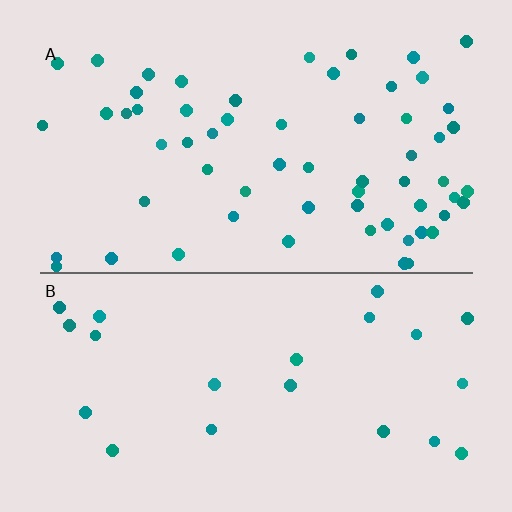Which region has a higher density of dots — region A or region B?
A (the top).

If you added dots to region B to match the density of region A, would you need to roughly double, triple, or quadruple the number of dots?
Approximately triple.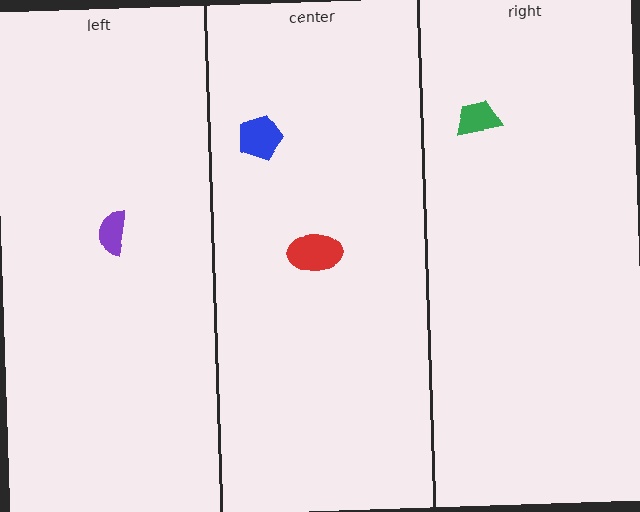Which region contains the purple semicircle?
The left region.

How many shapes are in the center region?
2.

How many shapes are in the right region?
1.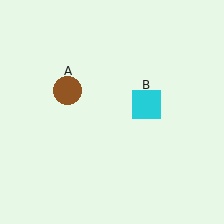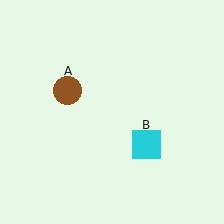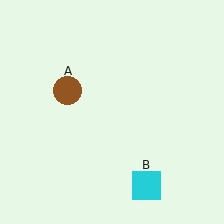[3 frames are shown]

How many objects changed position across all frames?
1 object changed position: cyan square (object B).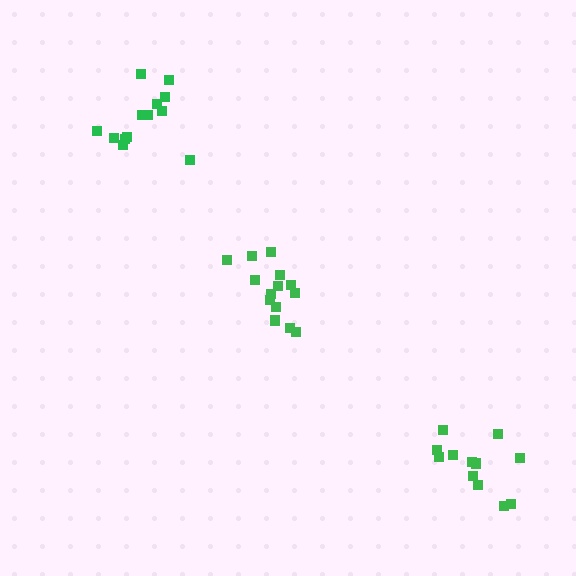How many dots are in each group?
Group 1: 14 dots, Group 2: 12 dots, Group 3: 13 dots (39 total).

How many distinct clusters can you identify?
There are 3 distinct clusters.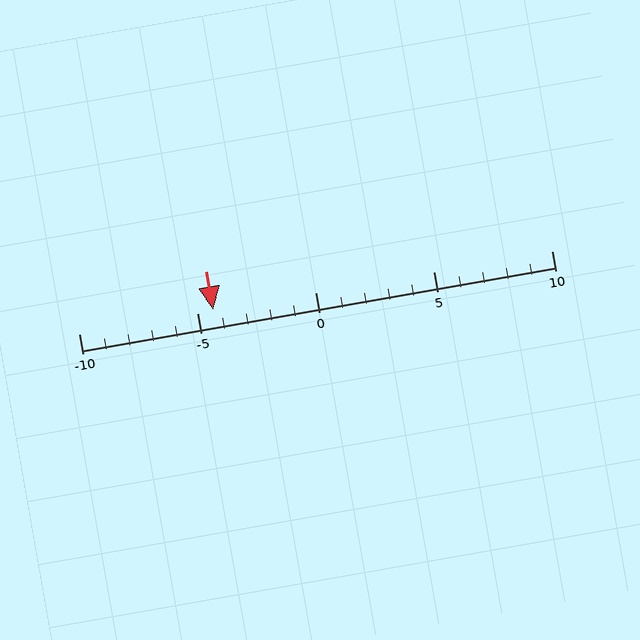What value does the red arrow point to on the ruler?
The red arrow points to approximately -4.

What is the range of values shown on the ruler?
The ruler shows values from -10 to 10.